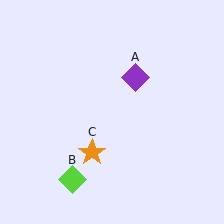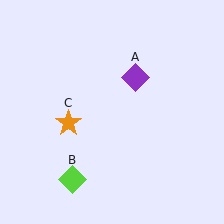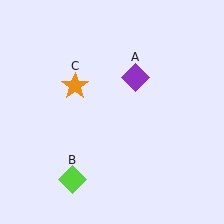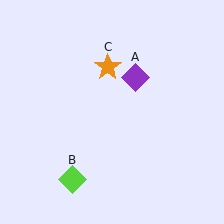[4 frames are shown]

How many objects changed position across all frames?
1 object changed position: orange star (object C).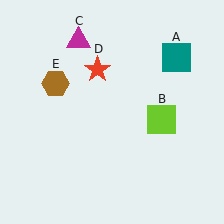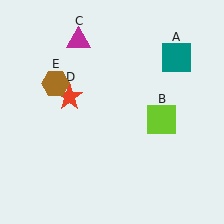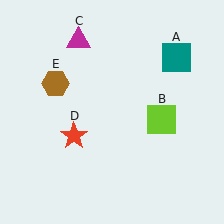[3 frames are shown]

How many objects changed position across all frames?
1 object changed position: red star (object D).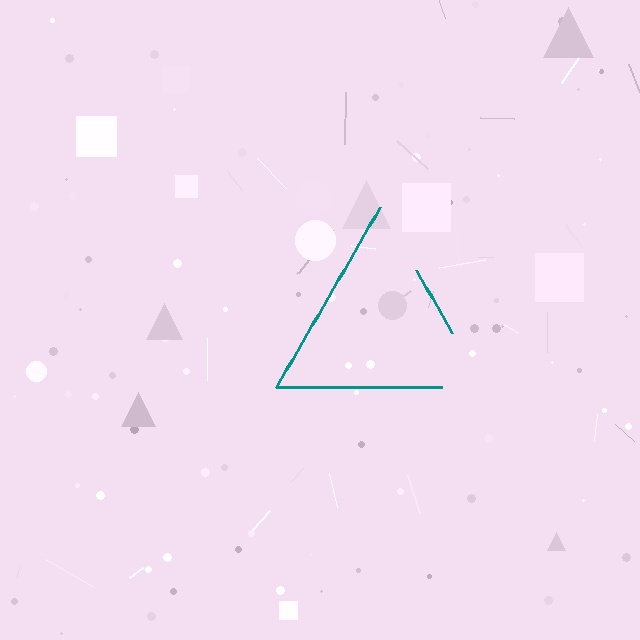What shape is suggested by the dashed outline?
The dashed outline suggests a triangle.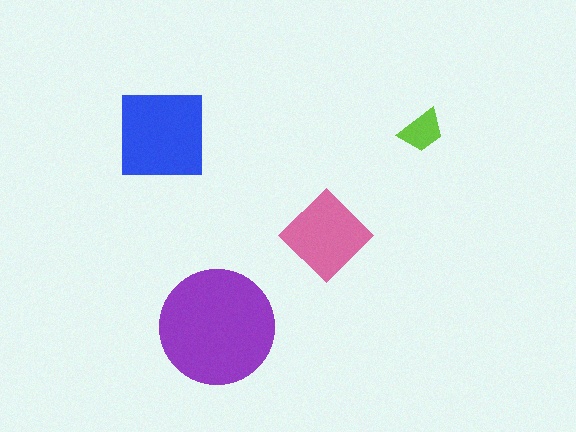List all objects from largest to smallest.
The purple circle, the blue square, the pink diamond, the lime trapezoid.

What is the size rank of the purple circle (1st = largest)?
1st.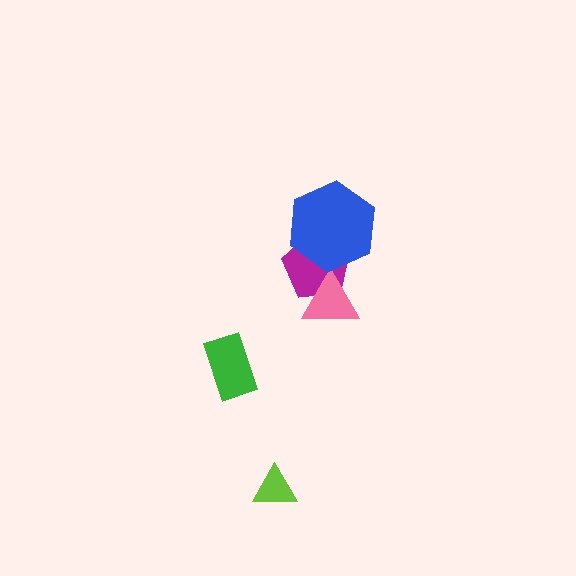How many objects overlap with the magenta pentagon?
2 objects overlap with the magenta pentagon.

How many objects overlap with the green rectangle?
0 objects overlap with the green rectangle.